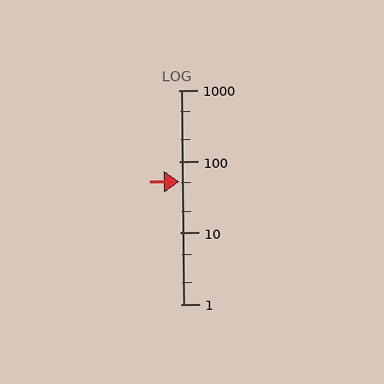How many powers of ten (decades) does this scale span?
The scale spans 3 decades, from 1 to 1000.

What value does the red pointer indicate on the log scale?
The pointer indicates approximately 53.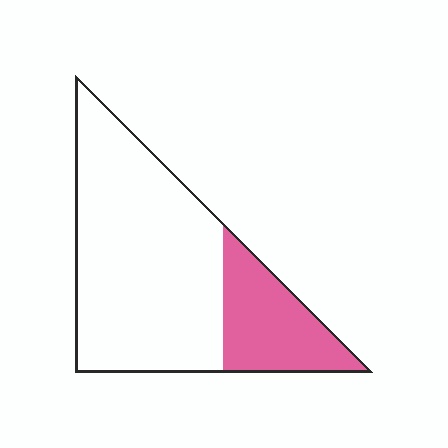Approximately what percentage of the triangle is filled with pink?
Approximately 25%.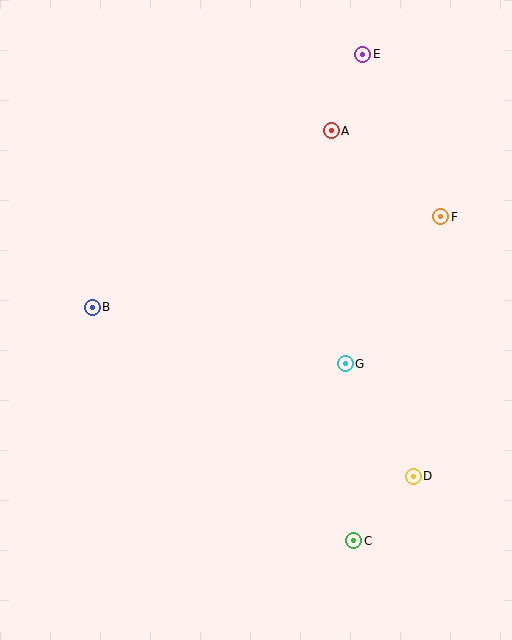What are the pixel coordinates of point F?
Point F is at (441, 217).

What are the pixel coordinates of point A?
Point A is at (331, 131).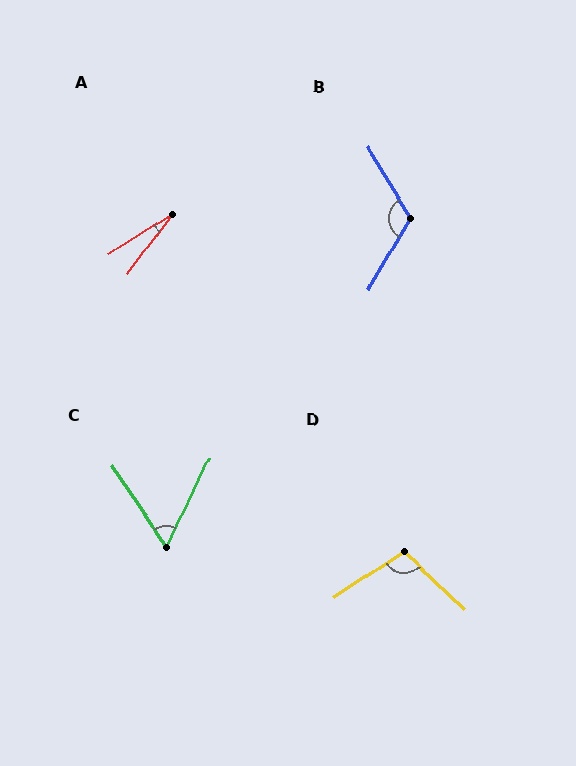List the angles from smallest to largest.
A (21°), C (59°), D (103°), B (118°).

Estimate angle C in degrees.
Approximately 59 degrees.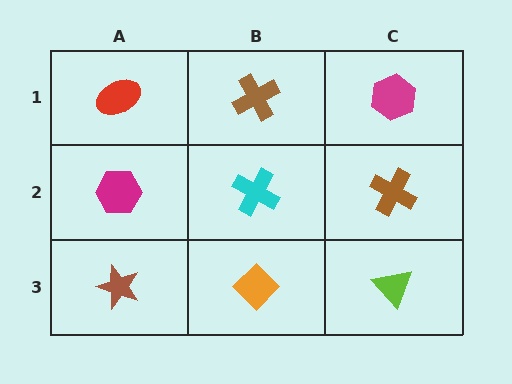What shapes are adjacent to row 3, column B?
A cyan cross (row 2, column B), a brown star (row 3, column A), a lime triangle (row 3, column C).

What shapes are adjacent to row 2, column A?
A red ellipse (row 1, column A), a brown star (row 3, column A), a cyan cross (row 2, column B).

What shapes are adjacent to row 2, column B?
A brown cross (row 1, column B), an orange diamond (row 3, column B), a magenta hexagon (row 2, column A), a brown cross (row 2, column C).